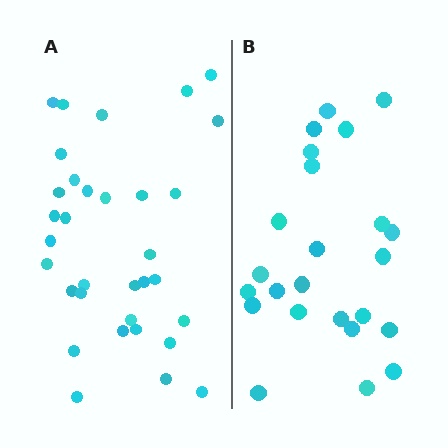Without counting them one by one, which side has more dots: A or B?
Region A (the left region) has more dots.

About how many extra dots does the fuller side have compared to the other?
Region A has roughly 8 or so more dots than region B.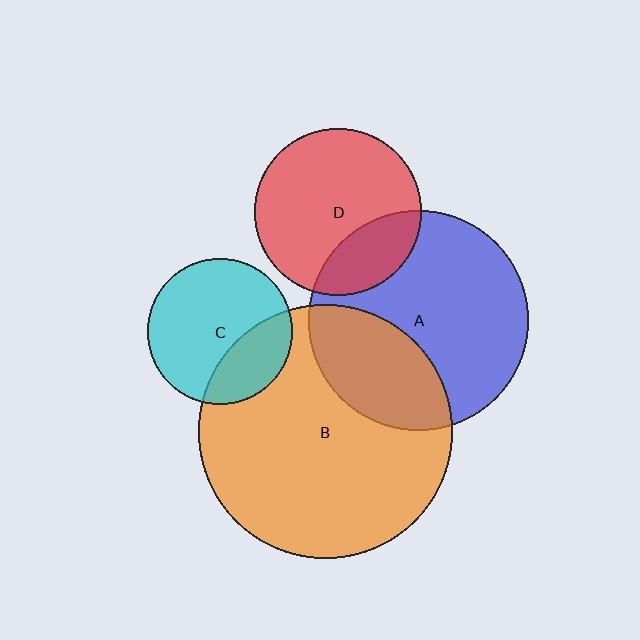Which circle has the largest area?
Circle B (orange).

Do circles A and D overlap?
Yes.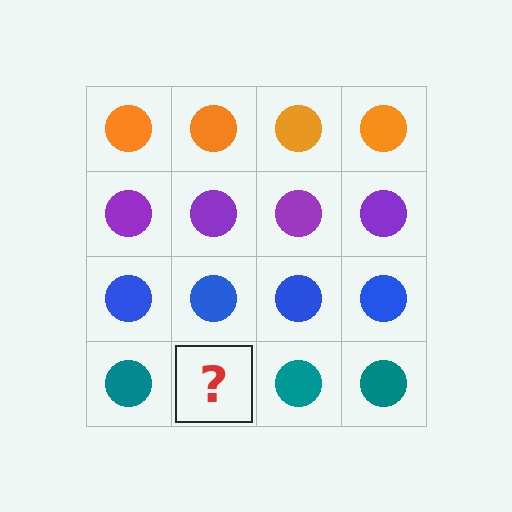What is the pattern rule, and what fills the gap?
The rule is that each row has a consistent color. The gap should be filled with a teal circle.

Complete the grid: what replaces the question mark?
The question mark should be replaced with a teal circle.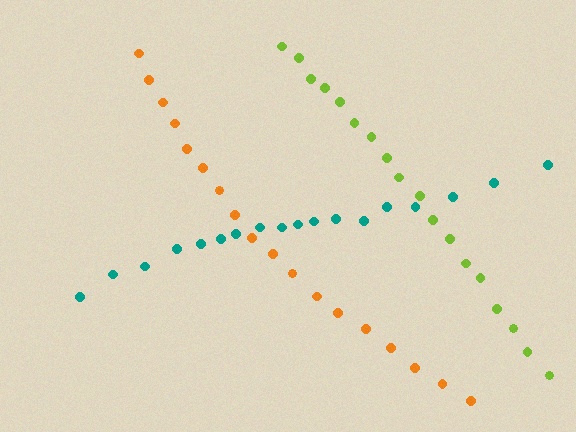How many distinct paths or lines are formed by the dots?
There are 3 distinct paths.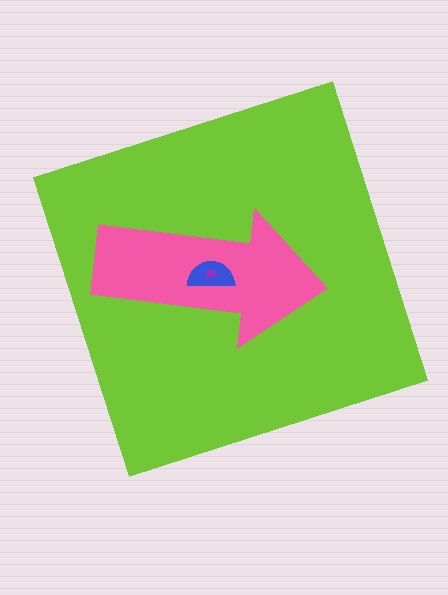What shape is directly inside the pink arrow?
The blue semicircle.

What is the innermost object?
The purple trapezoid.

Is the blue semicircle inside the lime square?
Yes.